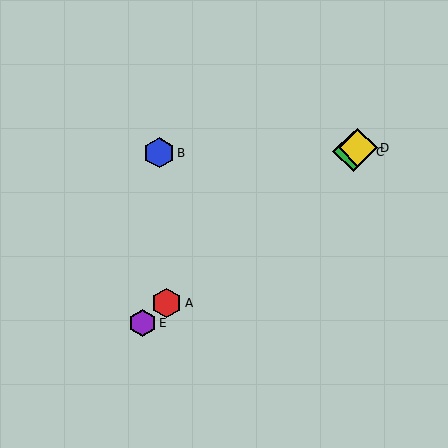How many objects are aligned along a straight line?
4 objects (A, C, D, E) are aligned along a straight line.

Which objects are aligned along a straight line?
Objects A, C, D, E are aligned along a straight line.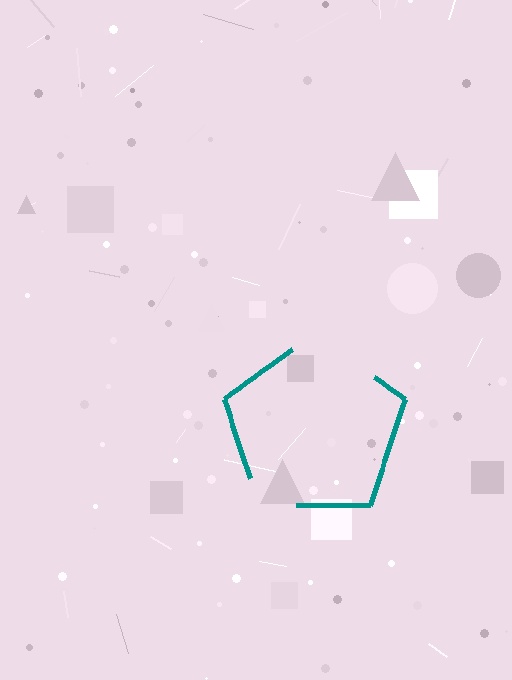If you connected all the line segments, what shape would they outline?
They would outline a pentagon.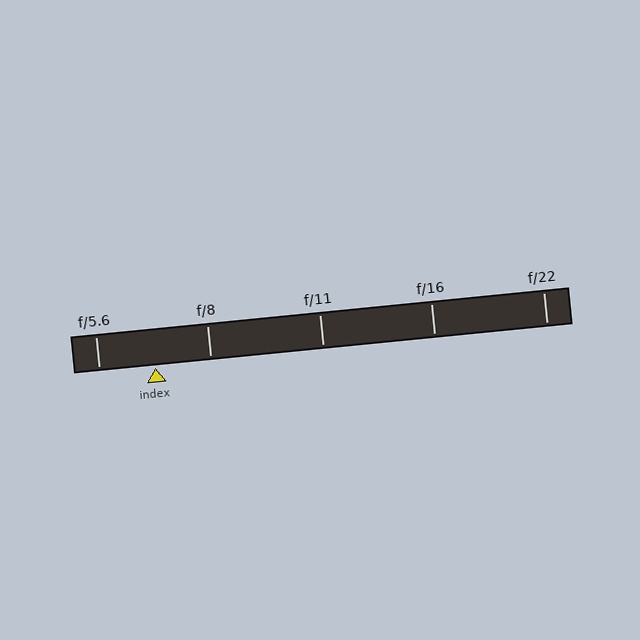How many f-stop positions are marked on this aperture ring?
There are 5 f-stop positions marked.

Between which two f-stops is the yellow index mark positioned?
The index mark is between f/5.6 and f/8.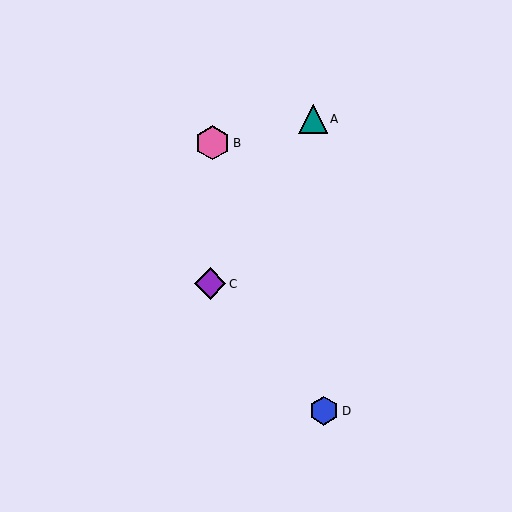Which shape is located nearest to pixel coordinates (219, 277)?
The purple diamond (labeled C) at (210, 284) is nearest to that location.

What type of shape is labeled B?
Shape B is a pink hexagon.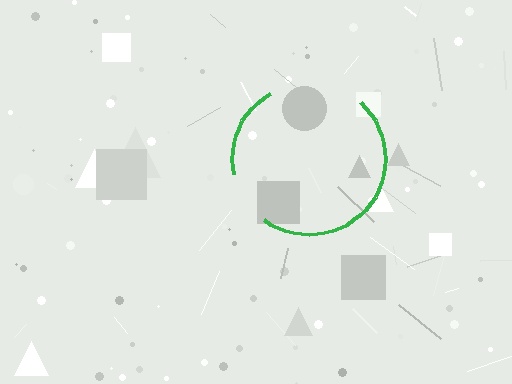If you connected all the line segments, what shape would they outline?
They would outline a circle.